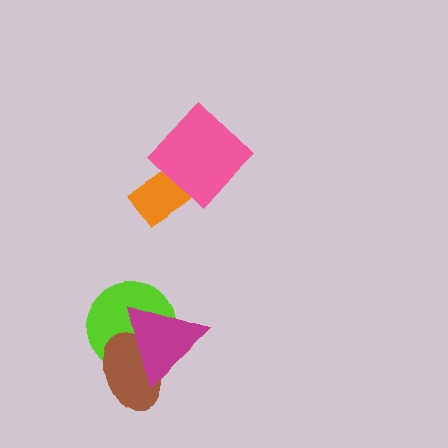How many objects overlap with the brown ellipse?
2 objects overlap with the brown ellipse.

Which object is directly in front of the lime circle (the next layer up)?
The brown ellipse is directly in front of the lime circle.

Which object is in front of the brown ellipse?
The magenta triangle is in front of the brown ellipse.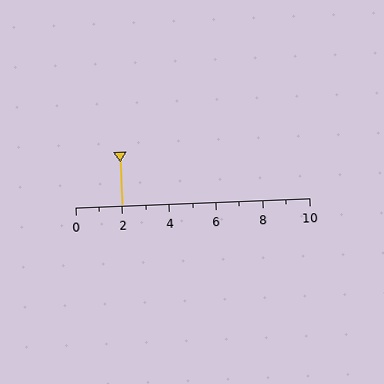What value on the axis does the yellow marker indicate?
The marker indicates approximately 2.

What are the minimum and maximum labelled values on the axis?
The axis runs from 0 to 10.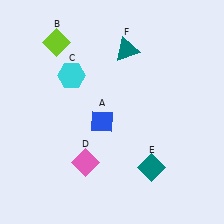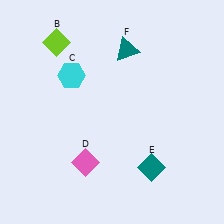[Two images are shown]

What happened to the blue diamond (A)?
The blue diamond (A) was removed in Image 2. It was in the bottom-left area of Image 1.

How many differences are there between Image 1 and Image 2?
There is 1 difference between the two images.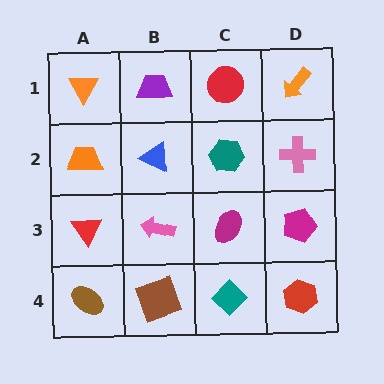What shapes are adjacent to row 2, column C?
A red circle (row 1, column C), a magenta ellipse (row 3, column C), a blue triangle (row 2, column B), a pink cross (row 2, column D).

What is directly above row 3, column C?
A teal hexagon.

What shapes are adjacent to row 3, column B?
A blue triangle (row 2, column B), a brown square (row 4, column B), a red triangle (row 3, column A), a magenta ellipse (row 3, column C).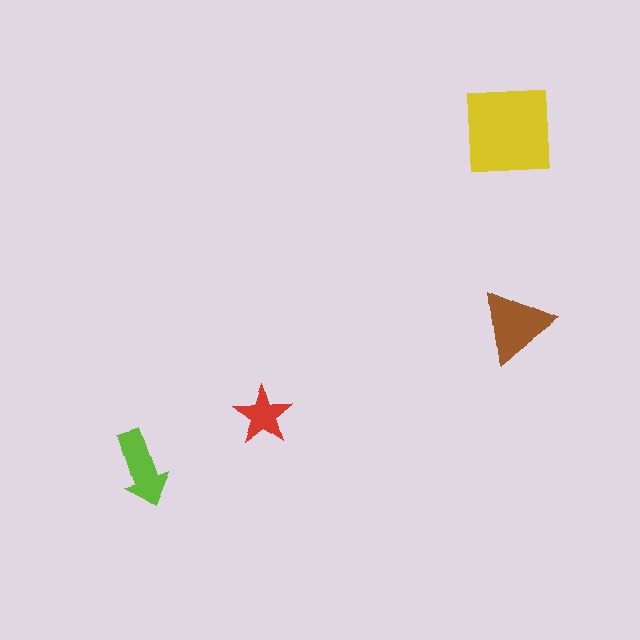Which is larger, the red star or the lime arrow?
The lime arrow.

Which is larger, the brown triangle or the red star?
The brown triangle.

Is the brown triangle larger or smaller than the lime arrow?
Larger.